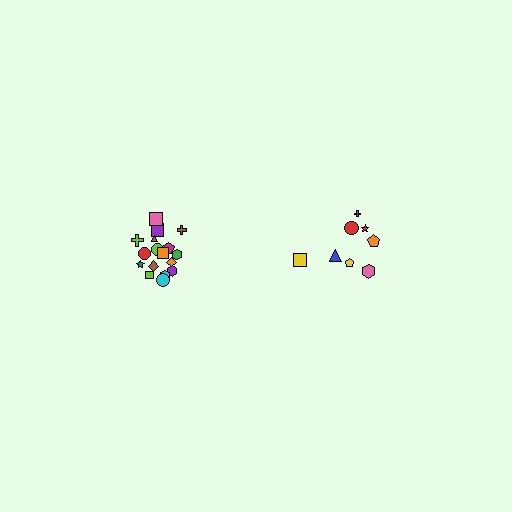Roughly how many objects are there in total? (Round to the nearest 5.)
Roughly 25 objects in total.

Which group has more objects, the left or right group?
The left group.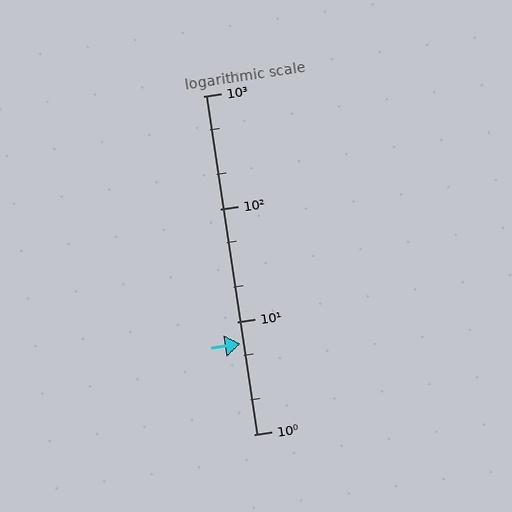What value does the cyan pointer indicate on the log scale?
The pointer indicates approximately 6.3.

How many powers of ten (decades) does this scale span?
The scale spans 3 decades, from 1 to 1000.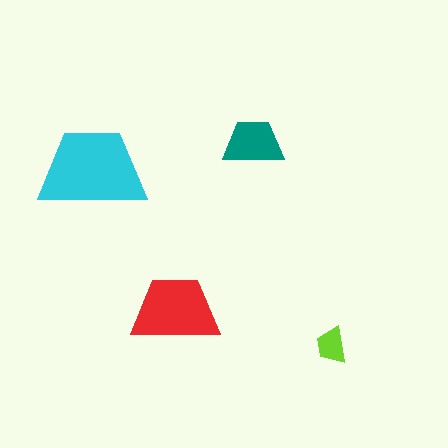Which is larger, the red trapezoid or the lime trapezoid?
The red one.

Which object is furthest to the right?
The lime trapezoid is rightmost.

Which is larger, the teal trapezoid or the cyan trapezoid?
The cyan one.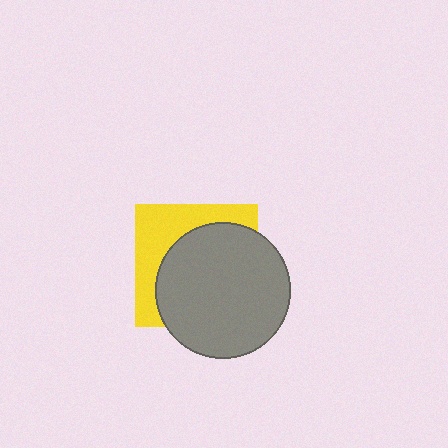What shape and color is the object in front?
The object in front is a gray circle.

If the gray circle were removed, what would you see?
You would see the complete yellow square.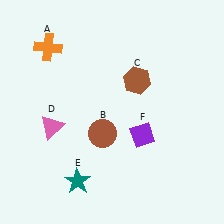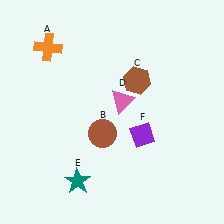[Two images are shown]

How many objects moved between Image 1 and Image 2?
1 object moved between the two images.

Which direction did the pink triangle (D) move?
The pink triangle (D) moved right.